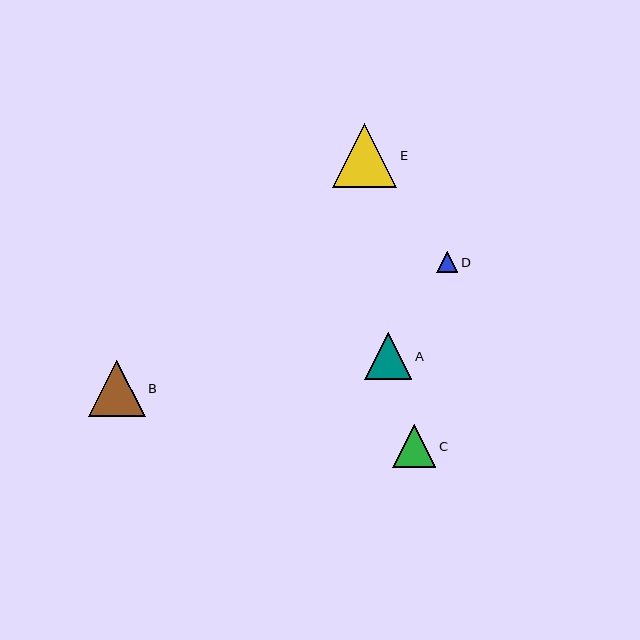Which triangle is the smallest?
Triangle D is the smallest with a size of approximately 21 pixels.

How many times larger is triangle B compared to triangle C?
Triangle B is approximately 1.3 times the size of triangle C.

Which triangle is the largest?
Triangle E is the largest with a size of approximately 64 pixels.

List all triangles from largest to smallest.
From largest to smallest: E, B, A, C, D.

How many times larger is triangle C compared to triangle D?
Triangle C is approximately 2.1 times the size of triangle D.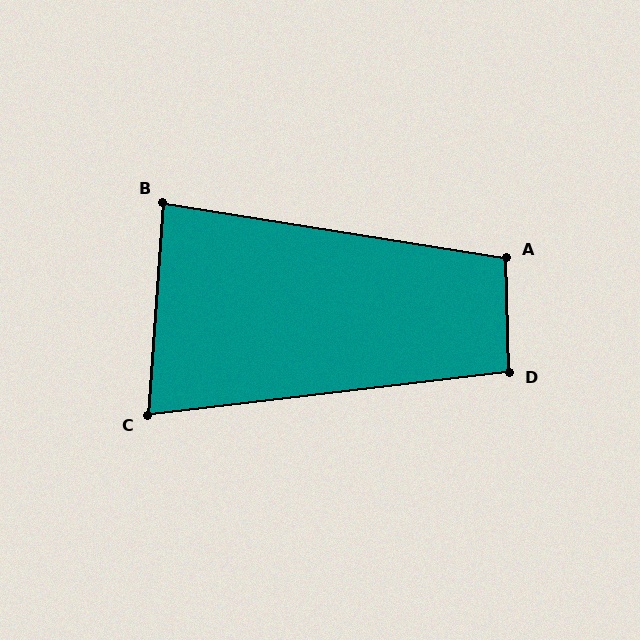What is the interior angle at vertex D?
Approximately 95 degrees (obtuse).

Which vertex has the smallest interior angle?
C, at approximately 79 degrees.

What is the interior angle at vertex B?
Approximately 85 degrees (acute).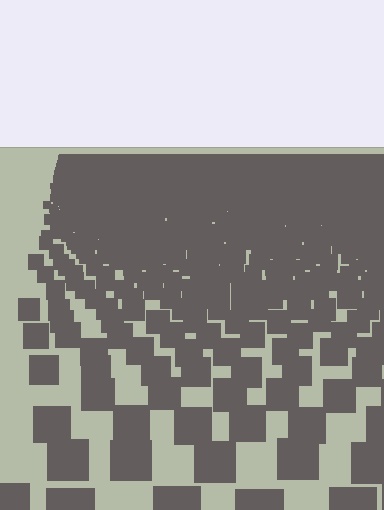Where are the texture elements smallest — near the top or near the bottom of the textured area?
Near the top.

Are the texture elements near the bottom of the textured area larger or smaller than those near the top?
Larger. Near the bottom, elements are closer to the viewer and appear at a bigger on-screen size.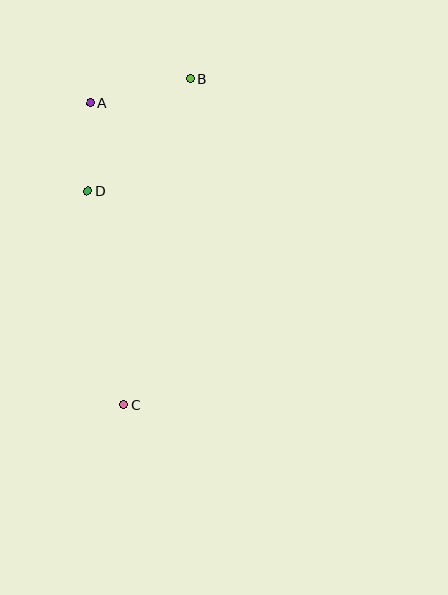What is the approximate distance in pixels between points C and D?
The distance between C and D is approximately 217 pixels.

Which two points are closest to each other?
Points A and D are closest to each other.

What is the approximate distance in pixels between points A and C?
The distance between A and C is approximately 304 pixels.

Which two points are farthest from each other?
Points B and C are farthest from each other.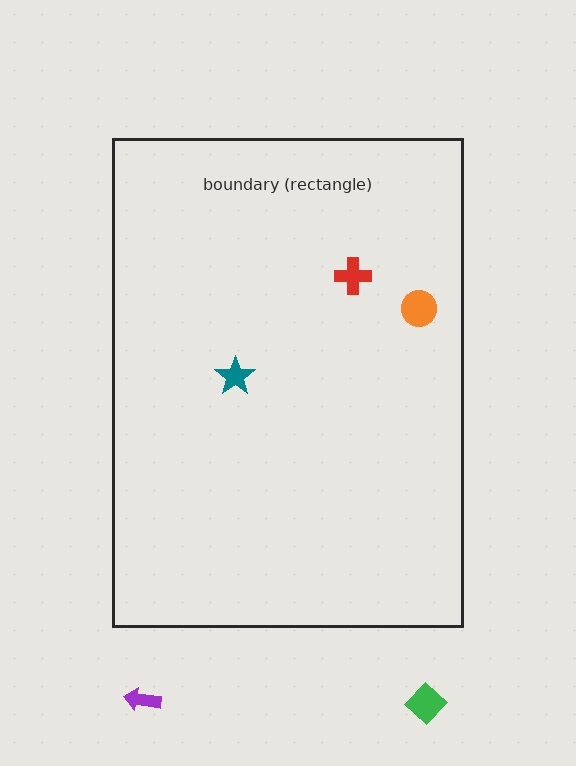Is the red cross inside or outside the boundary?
Inside.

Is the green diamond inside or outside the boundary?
Outside.